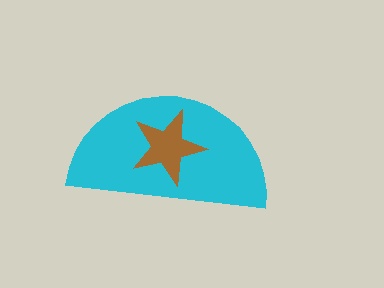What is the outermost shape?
The cyan semicircle.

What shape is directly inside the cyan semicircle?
The brown star.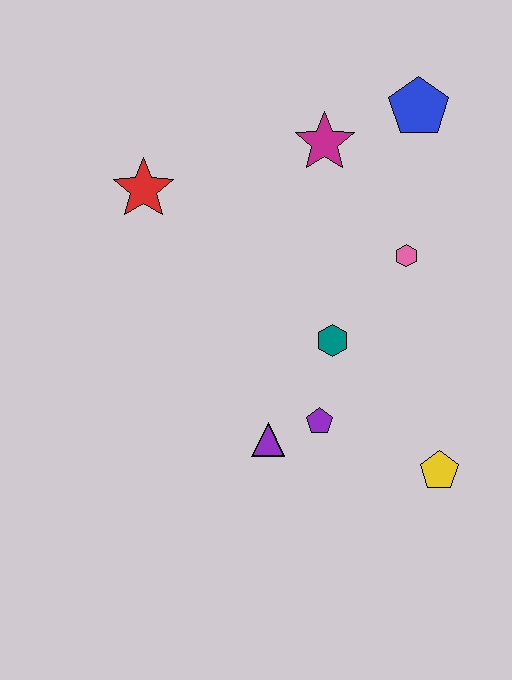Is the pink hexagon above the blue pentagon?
No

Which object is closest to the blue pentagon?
The magenta star is closest to the blue pentagon.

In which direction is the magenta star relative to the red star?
The magenta star is to the right of the red star.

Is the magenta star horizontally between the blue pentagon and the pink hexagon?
No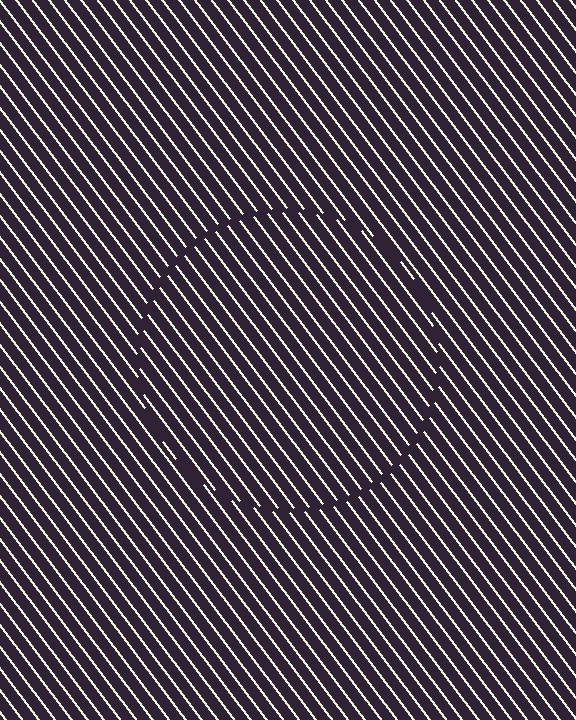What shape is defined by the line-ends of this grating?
An illusory circle. The interior of the shape contains the same grating, shifted by half a period — the contour is defined by the phase discontinuity where line-ends from the inner and outer gratings abut.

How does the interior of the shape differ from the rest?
The interior of the shape contains the same grating, shifted by half a period — the contour is defined by the phase discontinuity where line-ends from the inner and outer gratings abut.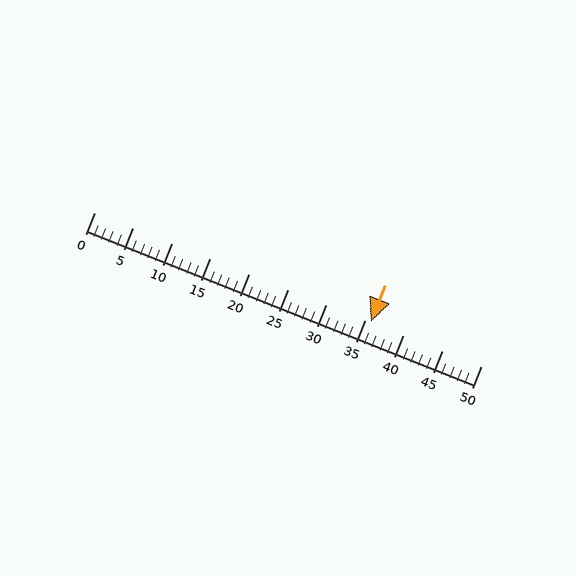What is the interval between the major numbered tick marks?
The major tick marks are spaced 5 units apart.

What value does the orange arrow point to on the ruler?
The orange arrow points to approximately 36.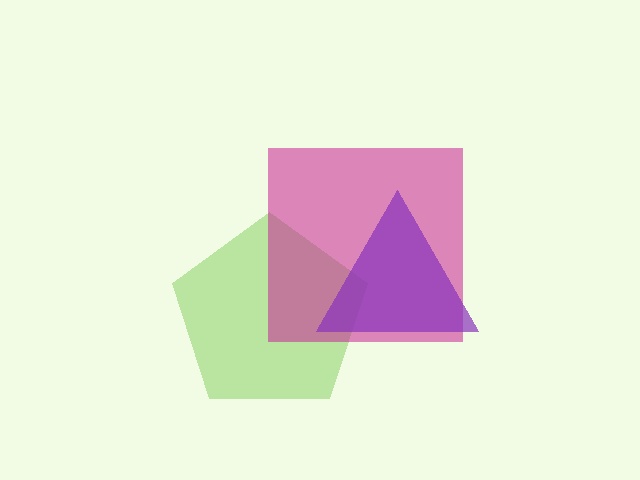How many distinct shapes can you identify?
There are 3 distinct shapes: a lime pentagon, a magenta square, a purple triangle.